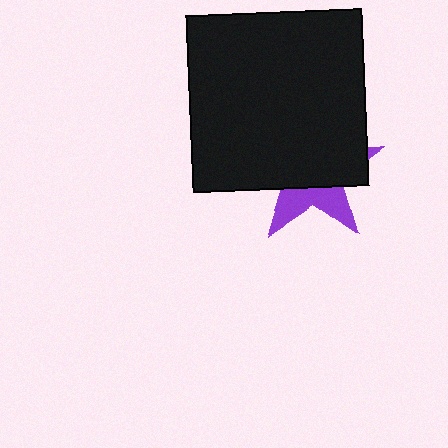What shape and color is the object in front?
The object in front is a black square.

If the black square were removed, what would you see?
You would see the complete purple star.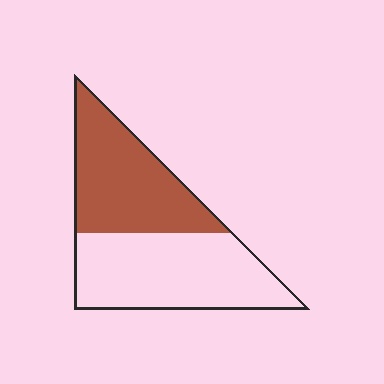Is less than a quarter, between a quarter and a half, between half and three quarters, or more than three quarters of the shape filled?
Between a quarter and a half.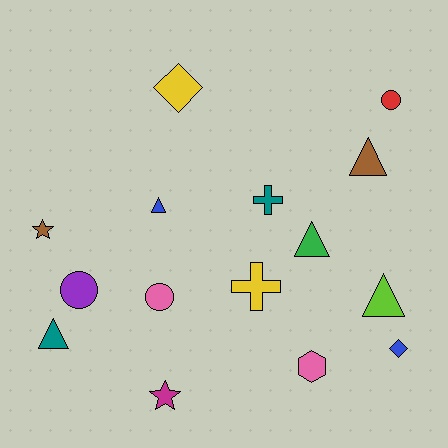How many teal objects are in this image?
There are 2 teal objects.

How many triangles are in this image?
There are 5 triangles.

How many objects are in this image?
There are 15 objects.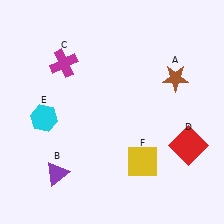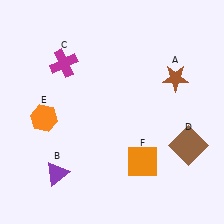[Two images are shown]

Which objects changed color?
D changed from red to brown. E changed from cyan to orange. F changed from yellow to orange.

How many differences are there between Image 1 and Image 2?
There are 3 differences between the two images.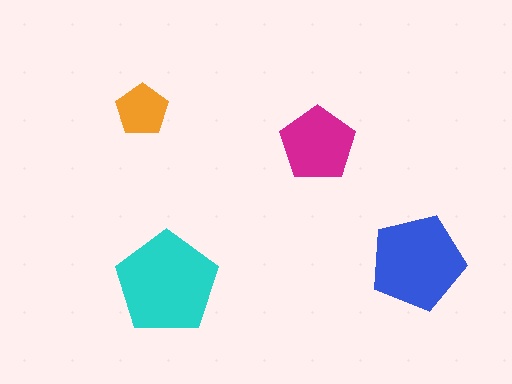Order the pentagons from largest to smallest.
the cyan one, the blue one, the magenta one, the orange one.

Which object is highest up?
The orange pentagon is topmost.